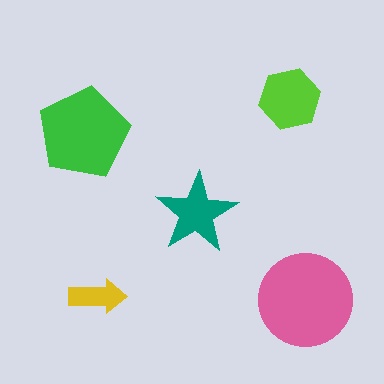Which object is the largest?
The pink circle.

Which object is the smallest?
The yellow arrow.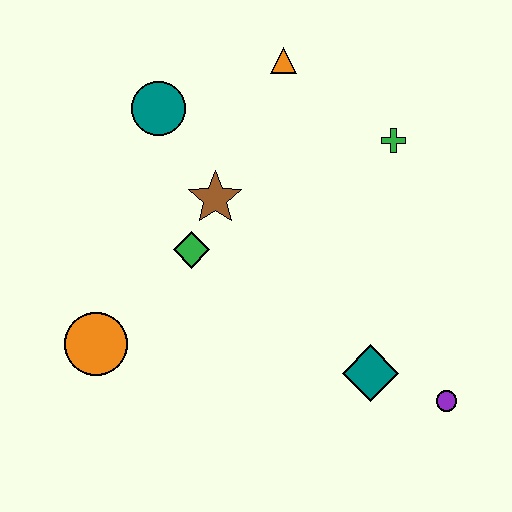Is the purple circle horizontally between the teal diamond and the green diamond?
No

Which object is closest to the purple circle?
The teal diamond is closest to the purple circle.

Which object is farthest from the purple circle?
The teal circle is farthest from the purple circle.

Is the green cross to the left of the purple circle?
Yes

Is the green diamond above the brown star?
No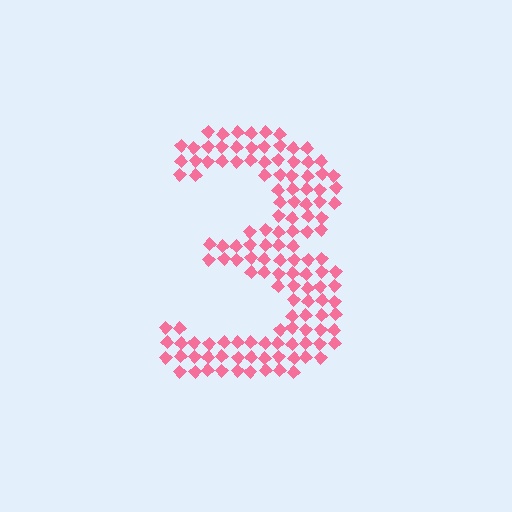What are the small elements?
The small elements are diamonds.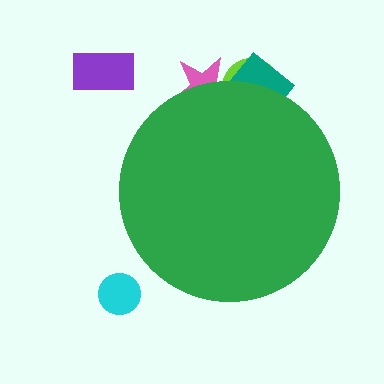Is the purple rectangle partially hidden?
No, the purple rectangle is fully visible.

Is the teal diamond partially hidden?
Yes, the teal diamond is partially hidden behind the green circle.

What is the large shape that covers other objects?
A green circle.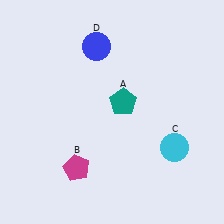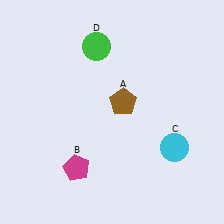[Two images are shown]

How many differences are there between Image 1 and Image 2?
There are 2 differences between the two images.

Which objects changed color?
A changed from teal to brown. D changed from blue to green.